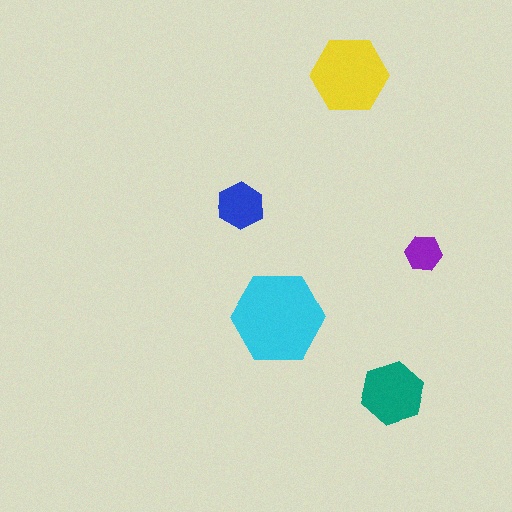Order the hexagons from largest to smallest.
the cyan one, the yellow one, the teal one, the blue one, the purple one.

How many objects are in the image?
There are 5 objects in the image.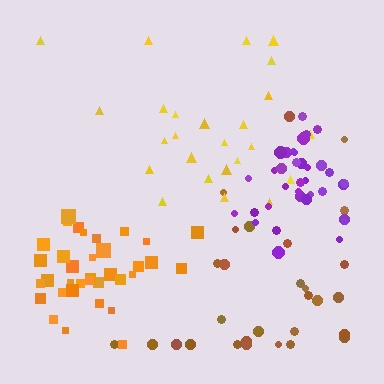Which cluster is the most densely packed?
Purple.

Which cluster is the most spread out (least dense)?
Yellow.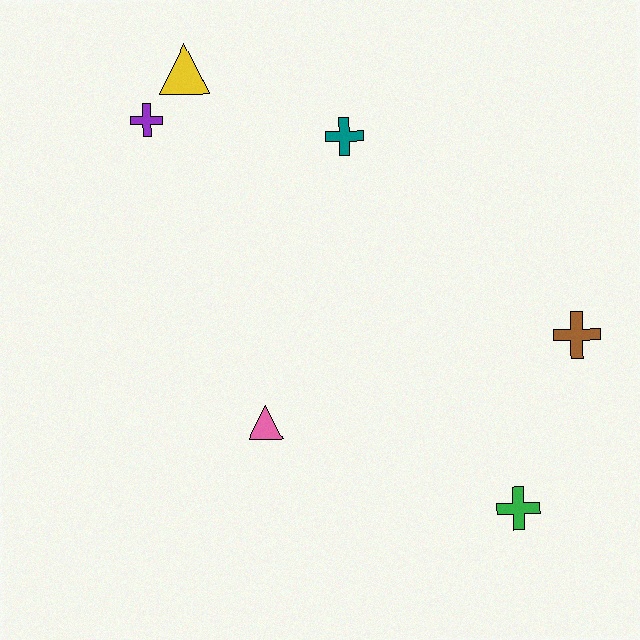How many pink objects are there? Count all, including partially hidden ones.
There is 1 pink object.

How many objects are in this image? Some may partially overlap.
There are 6 objects.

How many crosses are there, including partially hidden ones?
There are 4 crosses.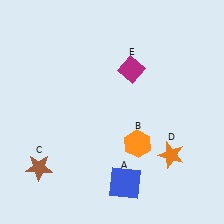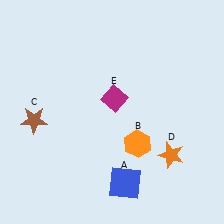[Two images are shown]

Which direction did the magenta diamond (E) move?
The magenta diamond (E) moved down.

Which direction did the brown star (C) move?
The brown star (C) moved up.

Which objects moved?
The objects that moved are: the brown star (C), the magenta diamond (E).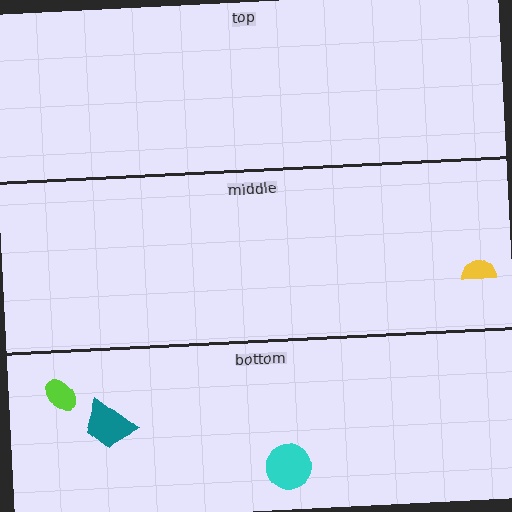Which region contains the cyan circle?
The bottom region.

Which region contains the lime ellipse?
The bottom region.